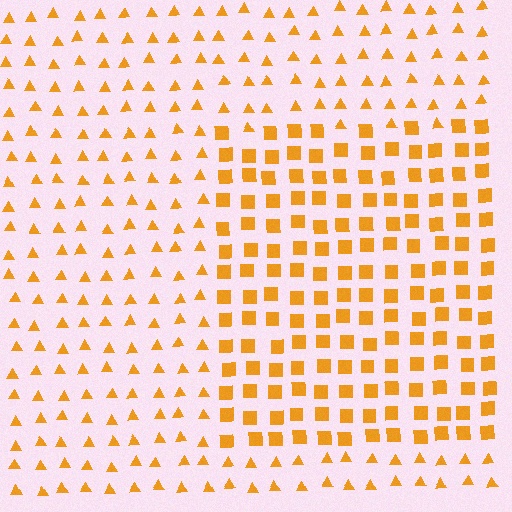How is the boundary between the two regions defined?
The boundary is defined by a change in element shape: squares inside vs. triangles outside. All elements share the same color and spacing.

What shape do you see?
I see a rectangle.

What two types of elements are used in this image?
The image uses squares inside the rectangle region and triangles outside it.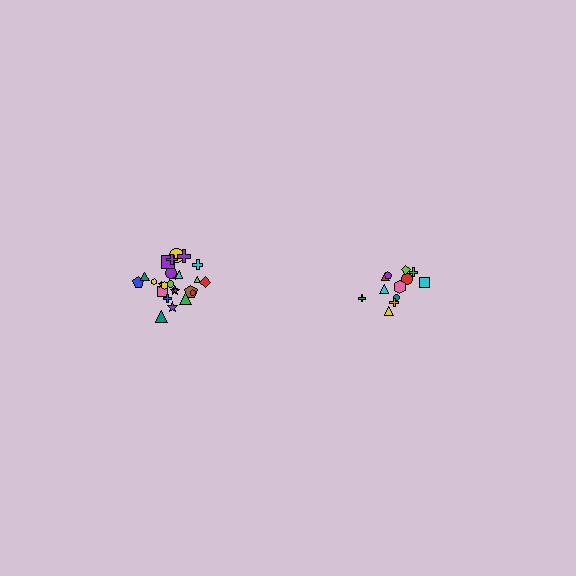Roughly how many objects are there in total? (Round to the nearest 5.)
Roughly 35 objects in total.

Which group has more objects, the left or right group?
The left group.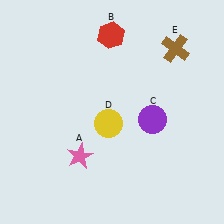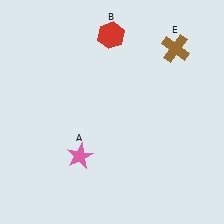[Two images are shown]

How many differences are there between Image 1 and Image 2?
There are 2 differences between the two images.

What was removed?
The purple circle (C), the yellow circle (D) were removed in Image 2.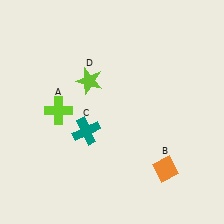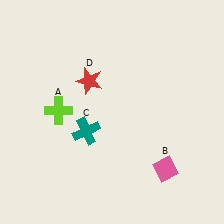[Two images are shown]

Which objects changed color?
B changed from orange to pink. D changed from lime to red.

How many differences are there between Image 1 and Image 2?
There are 2 differences between the two images.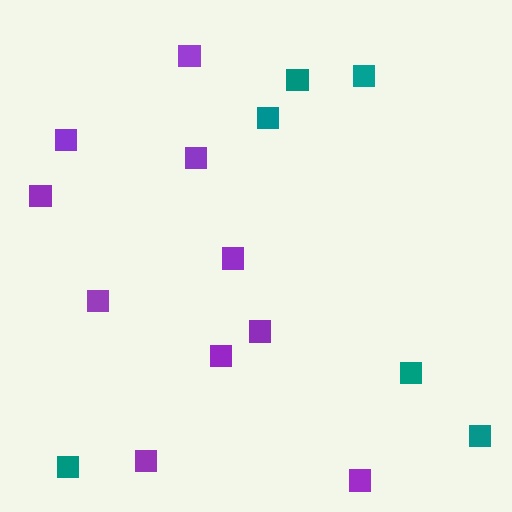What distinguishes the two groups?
There are 2 groups: one group of teal squares (6) and one group of purple squares (10).